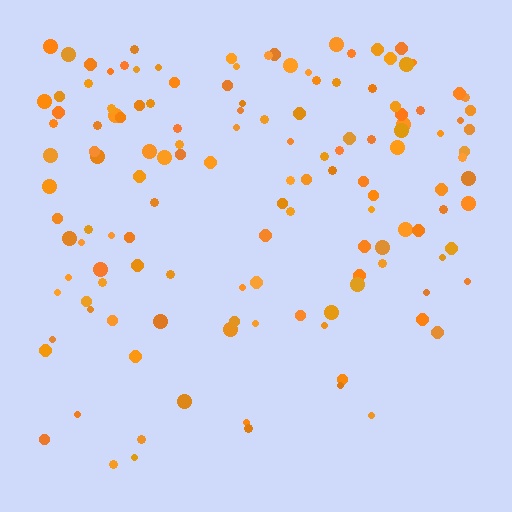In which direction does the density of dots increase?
From bottom to top, with the top side densest.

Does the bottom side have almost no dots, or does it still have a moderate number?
Still a moderate number, just noticeably fewer than the top.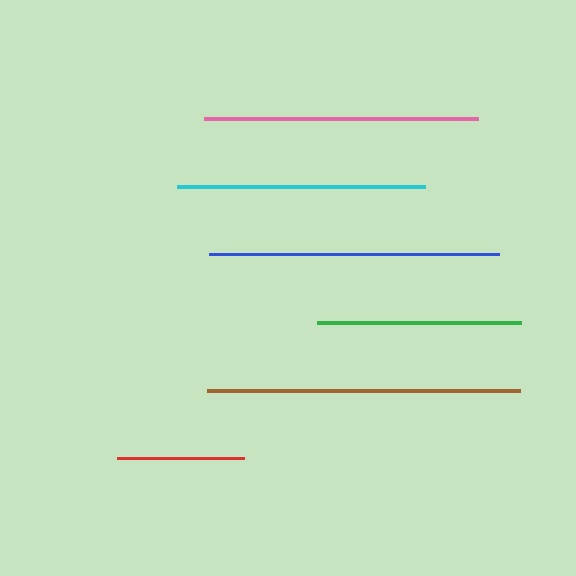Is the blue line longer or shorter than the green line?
The blue line is longer than the green line.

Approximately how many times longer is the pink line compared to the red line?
The pink line is approximately 2.2 times the length of the red line.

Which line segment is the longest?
The brown line is the longest at approximately 313 pixels.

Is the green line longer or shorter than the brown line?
The brown line is longer than the green line.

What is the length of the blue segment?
The blue segment is approximately 289 pixels long.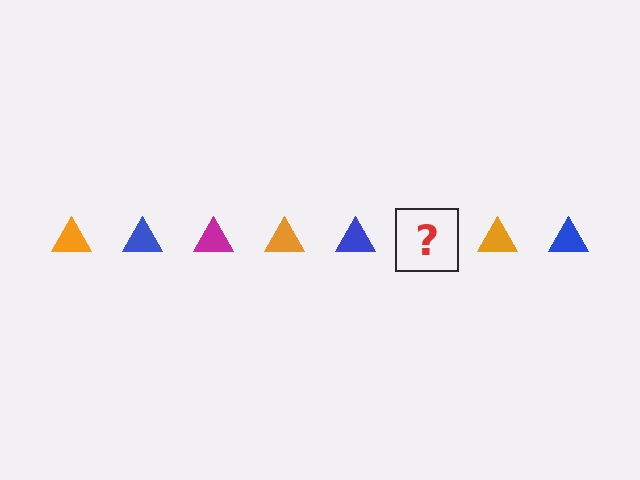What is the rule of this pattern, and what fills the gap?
The rule is that the pattern cycles through orange, blue, magenta triangles. The gap should be filled with a magenta triangle.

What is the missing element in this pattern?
The missing element is a magenta triangle.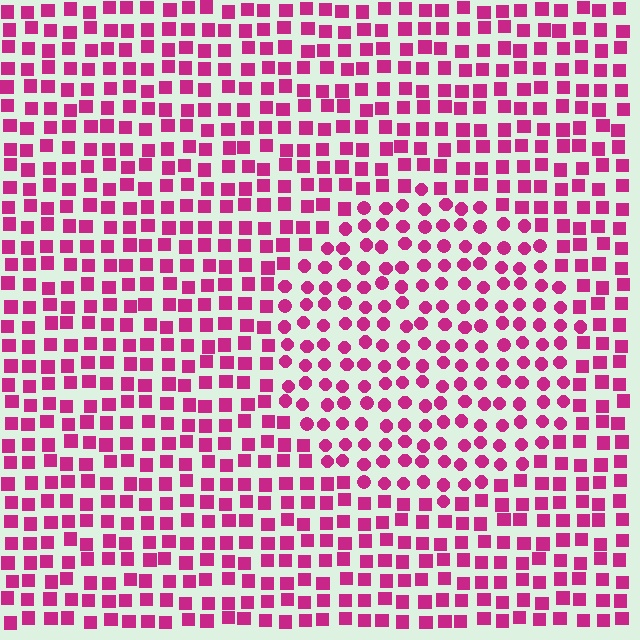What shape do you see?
I see a circle.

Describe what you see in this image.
The image is filled with small magenta elements arranged in a uniform grid. A circle-shaped region contains circles, while the surrounding area contains squares. The boundary is defined purely by the change in element shape.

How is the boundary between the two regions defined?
The boundary is defined by a change in element shape: circles inside vs. squares outside. All elements share the same color and spacing.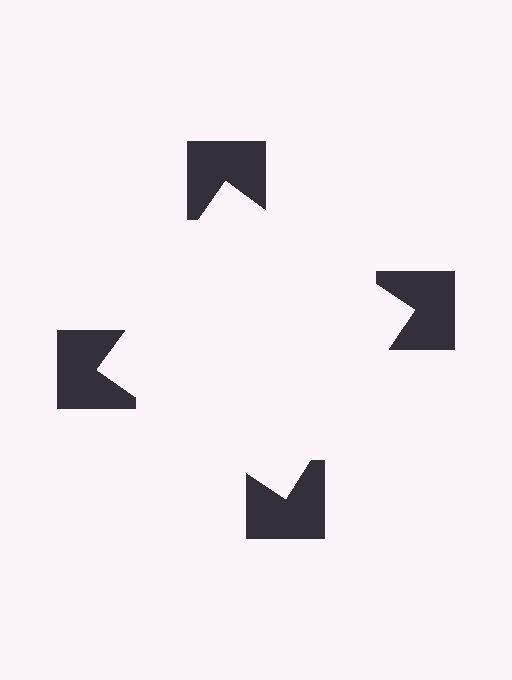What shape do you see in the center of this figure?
An illusory square — its edges are inferred from the aligned wedge cuts in the notched squares, not physically drawn.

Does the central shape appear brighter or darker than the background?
It typically appears slightly brighter than the background, even though no actual brightness change is drawn.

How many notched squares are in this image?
There are 4 — one at each vertex of the illusory square.